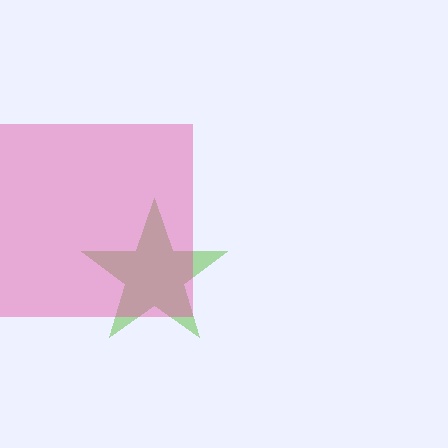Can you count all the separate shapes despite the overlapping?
Yes, there are 2 separate shapes.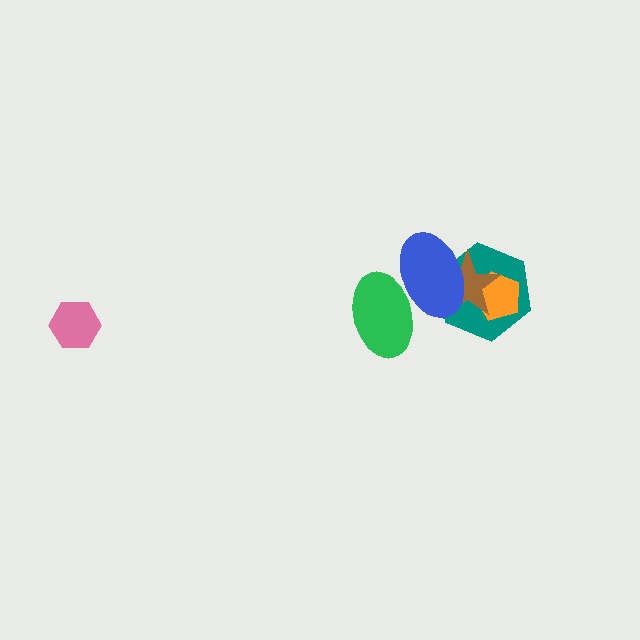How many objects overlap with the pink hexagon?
0 objects overlap with the pink hexagon.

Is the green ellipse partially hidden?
Yes, it is partially covered by another shape.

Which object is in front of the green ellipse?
The blue ellipse is in front of the green ellipse.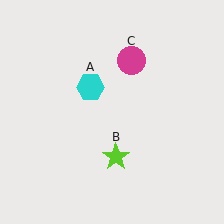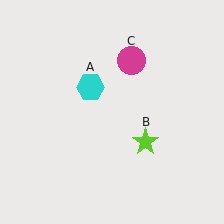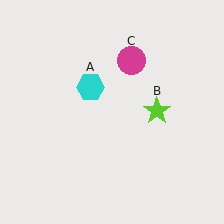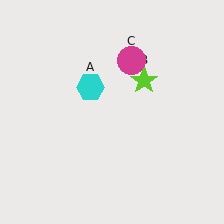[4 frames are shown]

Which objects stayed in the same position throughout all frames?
Cyan hexagon (object A) and magenta circle (object C) remained stationary.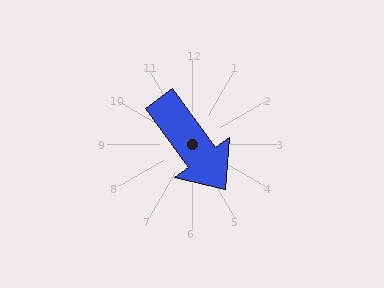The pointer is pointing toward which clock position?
Roughly 5 o'clock.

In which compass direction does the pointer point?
Southeast.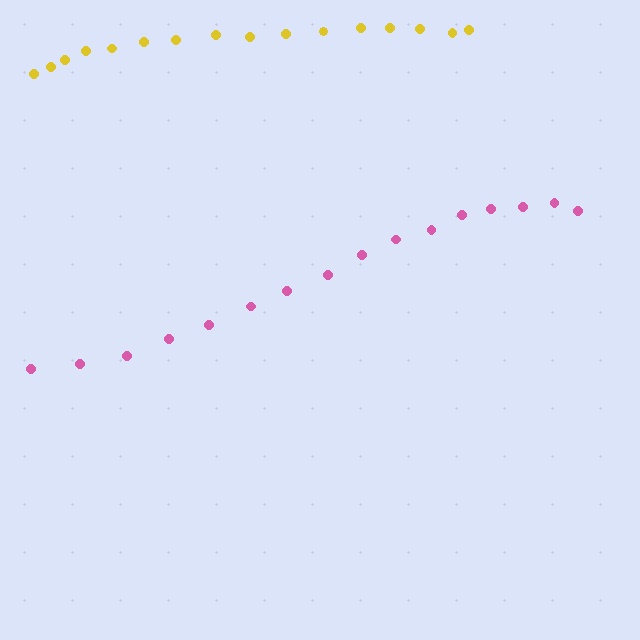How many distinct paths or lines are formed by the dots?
There are 2 distinct paths.